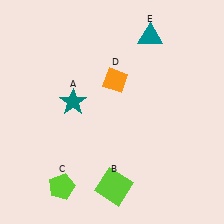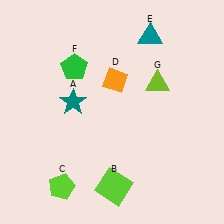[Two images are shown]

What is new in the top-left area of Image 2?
A green pentagon (F) was added in the top-left area of Image 2.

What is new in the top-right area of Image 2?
A lime triangle (G) was added in the top-right area of Image 2.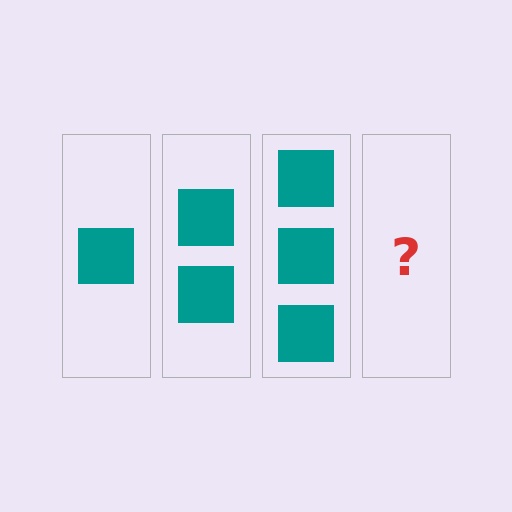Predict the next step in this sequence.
The next step is 4 squares.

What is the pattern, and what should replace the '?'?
The pattern is that each step adds one more square. The '?' should be 4 squares.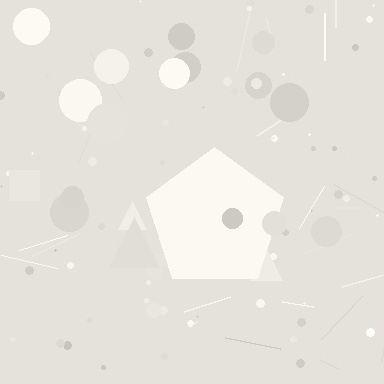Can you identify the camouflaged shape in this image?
The camouflaged shape is a pentagon.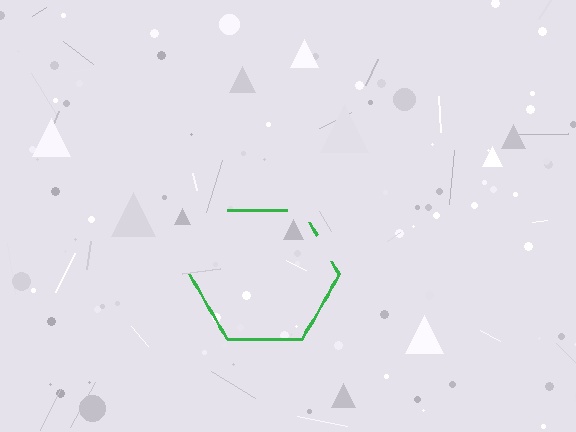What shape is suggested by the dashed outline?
The dashed outline suggests a hexagon.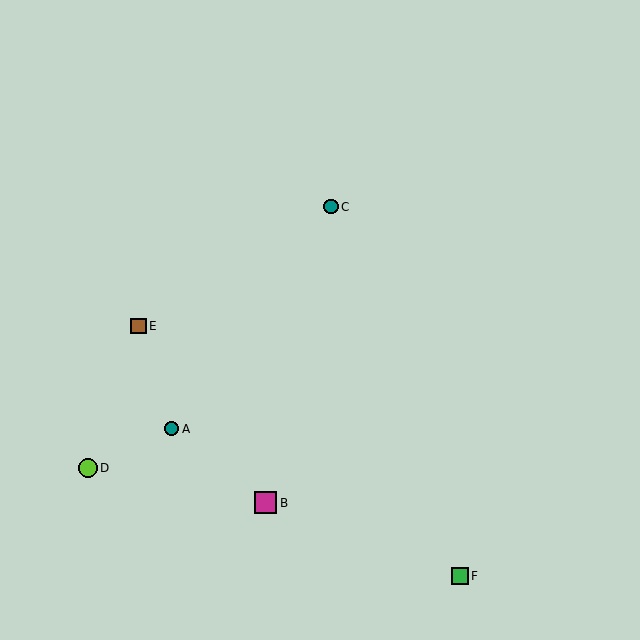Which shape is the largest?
The magenta square (labeled B) is the largest.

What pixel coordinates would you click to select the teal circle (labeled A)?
Click at (172, 429) to select the teal circle A.